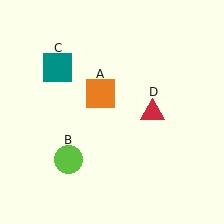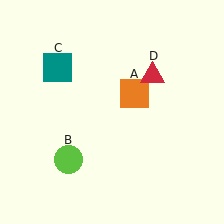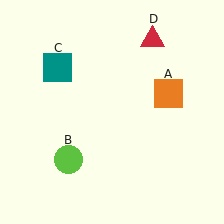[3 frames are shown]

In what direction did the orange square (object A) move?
The orange square (object A) moved right.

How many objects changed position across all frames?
2 objects changed position: orange square (object A), red triangle (object D).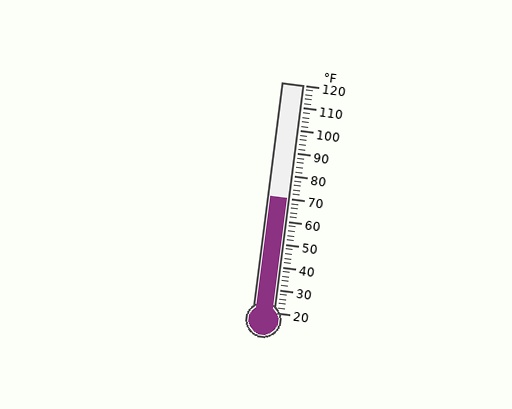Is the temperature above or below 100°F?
The temperature is below 100°F.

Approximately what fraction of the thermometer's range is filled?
The thermometer is filled to approximately 50% of its range.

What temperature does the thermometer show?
The thermometer shows approximately 70°F.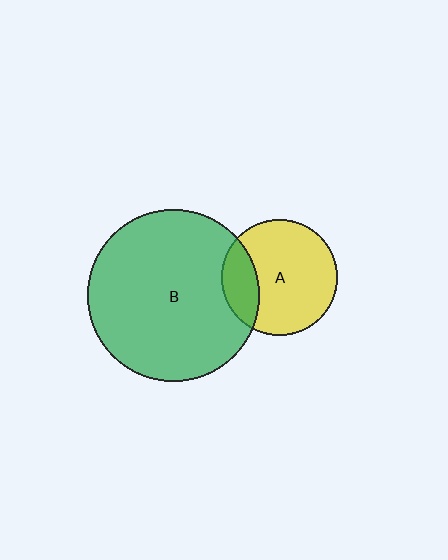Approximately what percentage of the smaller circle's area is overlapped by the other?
Approximately 20%.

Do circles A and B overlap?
Yes.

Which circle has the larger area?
Circle B (green).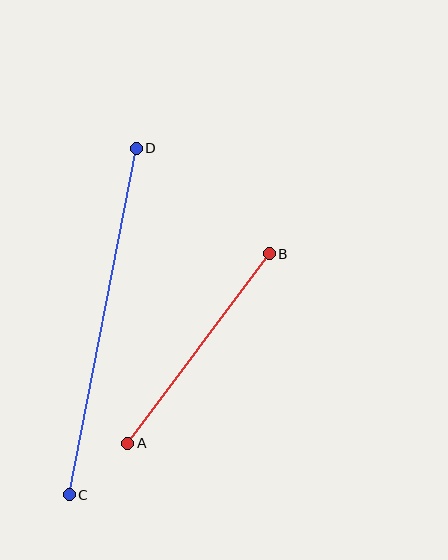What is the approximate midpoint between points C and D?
The midpoint is at approximately (103, 321) pixels.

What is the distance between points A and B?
The distance is approximately 236 pixels.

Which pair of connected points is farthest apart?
Points C and D are farthest apart.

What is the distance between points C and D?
The distance is approximately 353 pixels.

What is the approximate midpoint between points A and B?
The midpoint is at approximately (198, 349) pixels.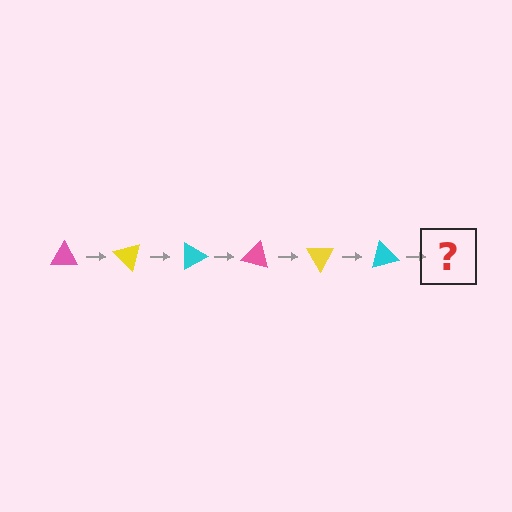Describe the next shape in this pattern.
It should be a pink triangle, rotated 270 degrees from the start.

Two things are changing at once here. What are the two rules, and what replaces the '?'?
The two rules are that it rotates 45 degrees each step and the color cycles through pink, yellow, and cyan. The '?' should be a pink triangle, rotated 270 degrees from the start.